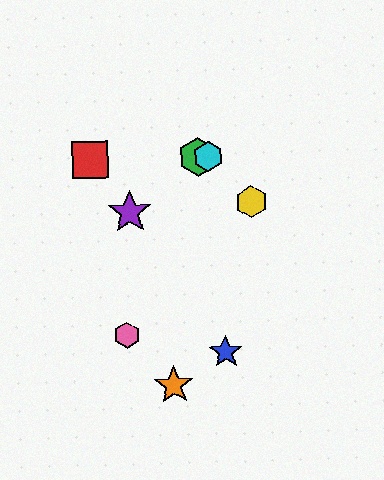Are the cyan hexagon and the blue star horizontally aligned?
No, the cyan hexagon is at y≈156 and the blue star is at y≈352.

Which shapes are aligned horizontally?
The red square, the green hexagon, the cyan hexagon are aligned horizontally.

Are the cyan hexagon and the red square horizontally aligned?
Yes, both are at y≈156.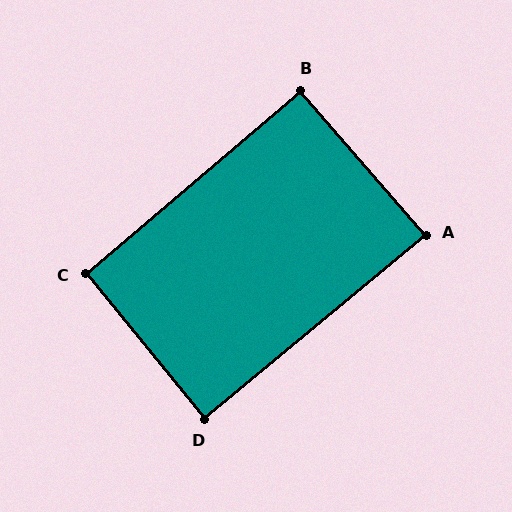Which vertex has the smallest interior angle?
A, at approximately 89 degrees.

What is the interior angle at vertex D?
Approximately 90 degrees (approximately right).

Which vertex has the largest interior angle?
C, at approximately 91 degrees.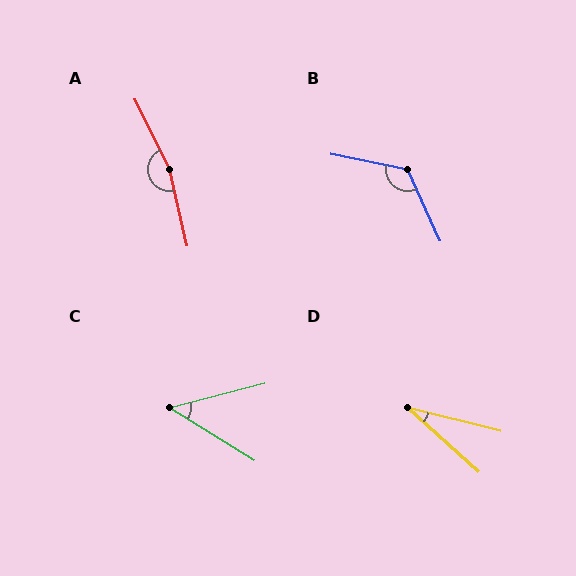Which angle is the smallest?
D, at approximately 28 degrees.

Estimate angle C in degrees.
Approximately 46 degrees.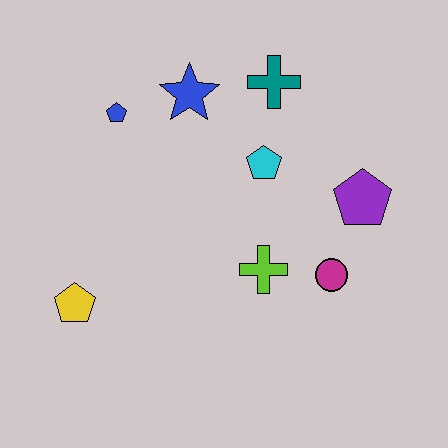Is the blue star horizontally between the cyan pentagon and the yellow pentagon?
Yes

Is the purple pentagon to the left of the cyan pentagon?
No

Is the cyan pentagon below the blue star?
Yes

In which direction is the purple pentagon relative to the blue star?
The purple pentagon is to the right of the blue star.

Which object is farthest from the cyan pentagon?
The yellow pentagon is farthest from the cyan pentagon.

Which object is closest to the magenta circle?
The lime cross is closest to the magenta circle.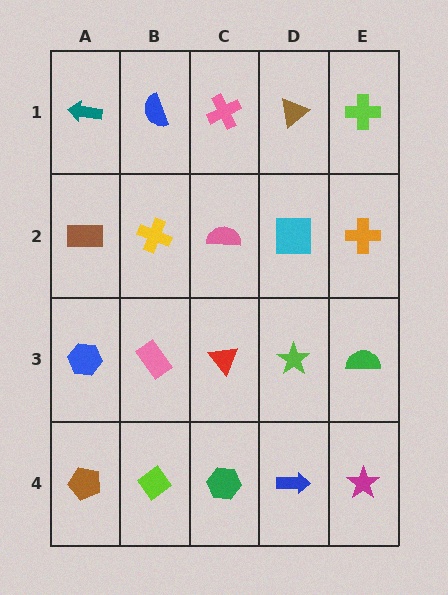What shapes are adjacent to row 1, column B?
A yellow cross (row 2, column B), a teal arrow (row 1, column A), a pink cross (row 1, column C).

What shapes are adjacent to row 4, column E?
A green semicircle (row 3, column E), a blue arrow (row 4, column D).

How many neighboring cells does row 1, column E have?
2.